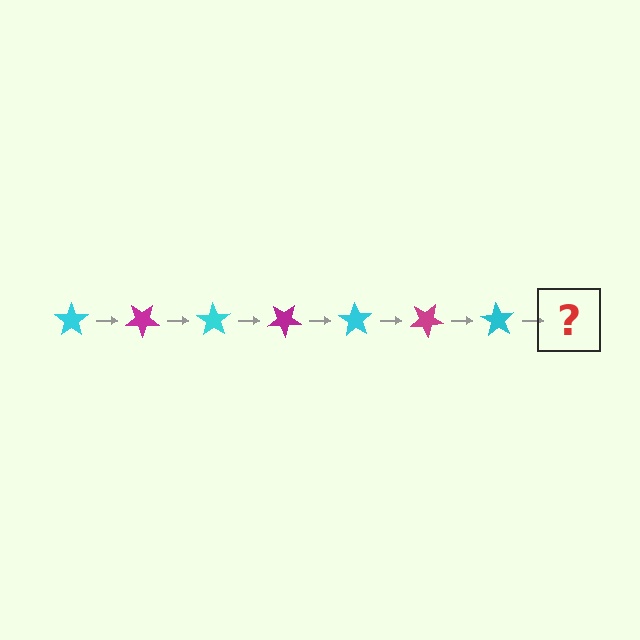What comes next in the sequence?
The next element should be a magenta star, rotated 245 degrees from the start.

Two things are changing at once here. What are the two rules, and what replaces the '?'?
The two rules are that it rotates 35 degrees each step and the color cycles through cyan and magenta. The '?' should be a magenta star, rotated 245 degrees from the start.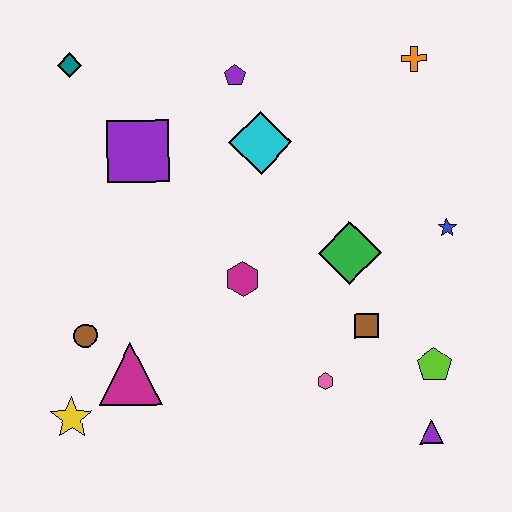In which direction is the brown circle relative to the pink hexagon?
The brown circle is to the left of the pink hexagon.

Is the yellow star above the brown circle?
No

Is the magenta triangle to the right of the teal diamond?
Yes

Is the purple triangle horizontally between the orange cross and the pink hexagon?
No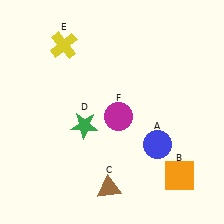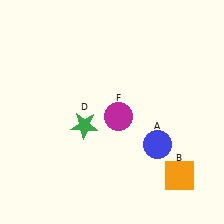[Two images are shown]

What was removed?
The brown triangle (C), the yellow cross (E) were removed in Image 2.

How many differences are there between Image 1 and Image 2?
There are 2 differences between the two images.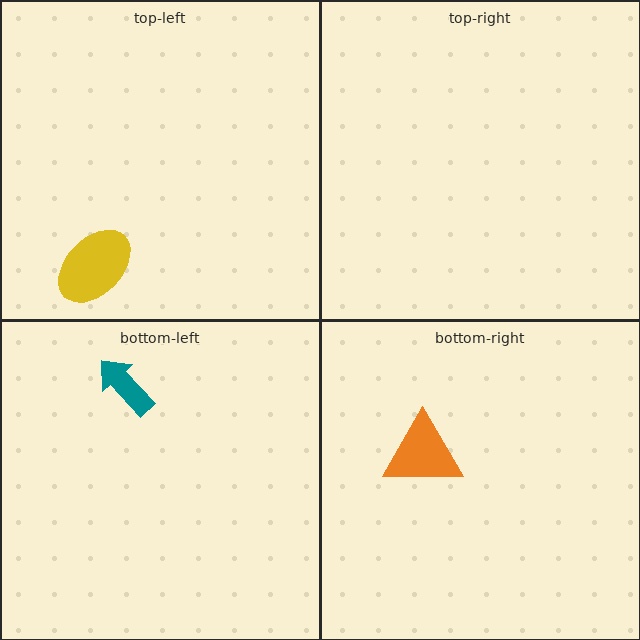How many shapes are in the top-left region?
1.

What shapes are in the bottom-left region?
The teal arrow.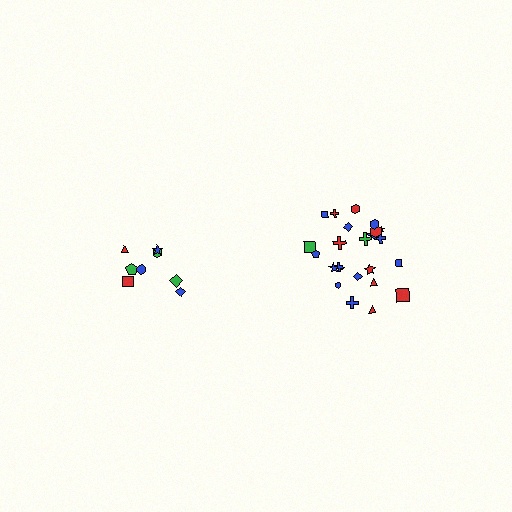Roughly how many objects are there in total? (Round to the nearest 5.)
Roughly 35 objects in total.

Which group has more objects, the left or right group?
The right group.